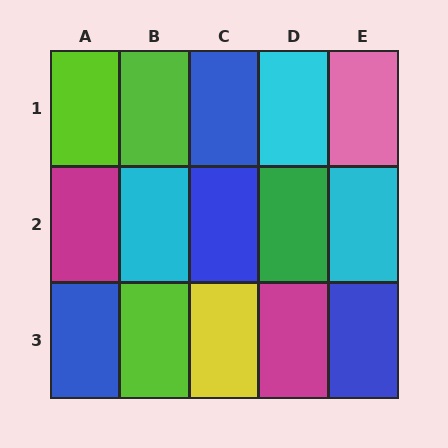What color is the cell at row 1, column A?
Lime.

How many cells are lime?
3 cells are lime.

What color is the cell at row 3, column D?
Magenta.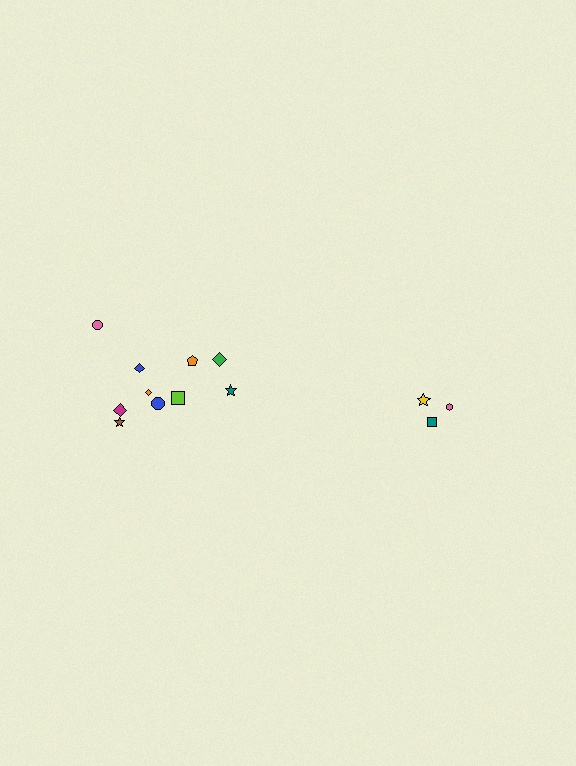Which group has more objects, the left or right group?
The left group.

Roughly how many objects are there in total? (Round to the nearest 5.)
Roughly 15 objects in total.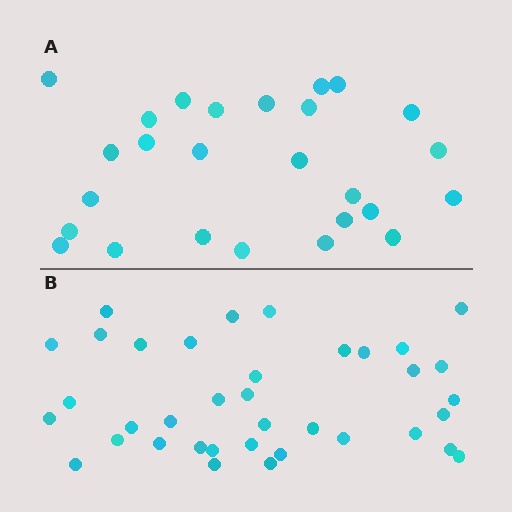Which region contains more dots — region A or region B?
Region B (the bottom region) has more dots.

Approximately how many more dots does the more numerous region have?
Region B has roughly 12 or so more dots than region A.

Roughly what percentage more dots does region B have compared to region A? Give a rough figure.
About 40% more.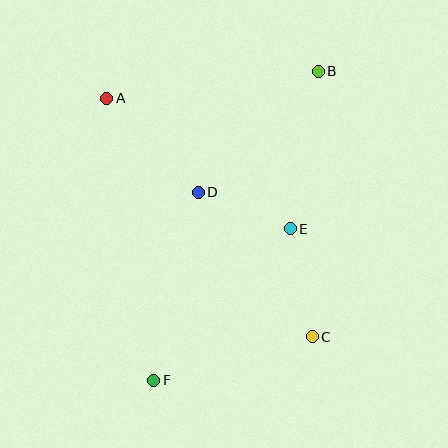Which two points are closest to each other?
Points D and E are closest to each other.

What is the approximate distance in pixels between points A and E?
The distance between A and E is approximately 225 pixels.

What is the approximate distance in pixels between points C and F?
The distance between C and F is approximately 165 pixels.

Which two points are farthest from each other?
Points B and F are farthest from each other.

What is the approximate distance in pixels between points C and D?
The distance between C and D is approximately 184 pixels.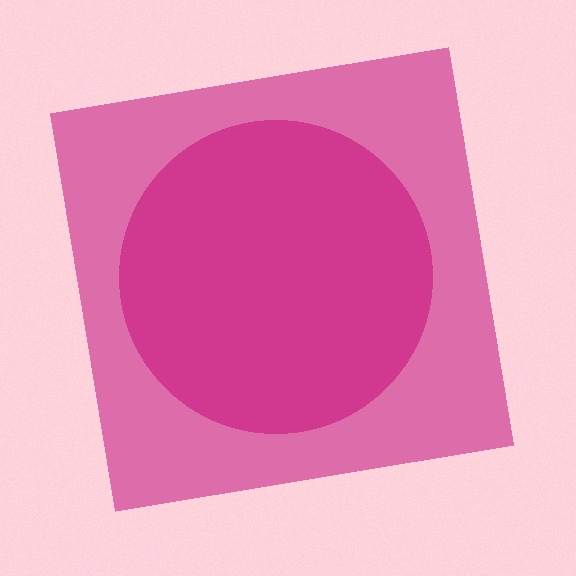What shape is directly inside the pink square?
The magenta circle.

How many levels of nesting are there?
2.